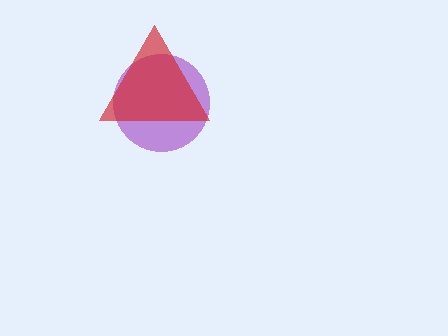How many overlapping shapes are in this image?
There are 2 overlapping shapes in the image.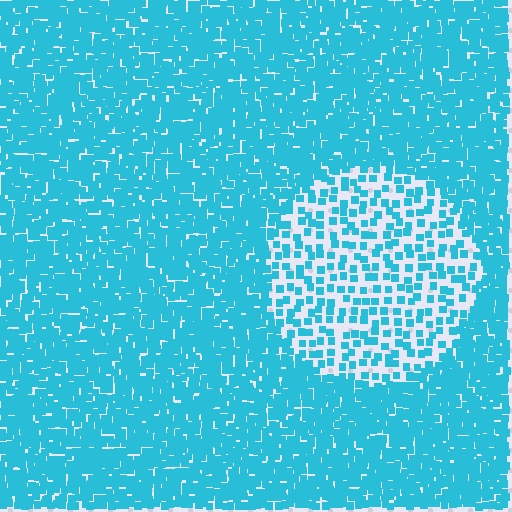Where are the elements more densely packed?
The elements are more densely packed outside the circle boundary.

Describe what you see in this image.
The image contains small cyan elements arranged at two different densities. A circle-shaped region is visible where the elements are less densely packed than the surrounding area.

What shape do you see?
I see a circle.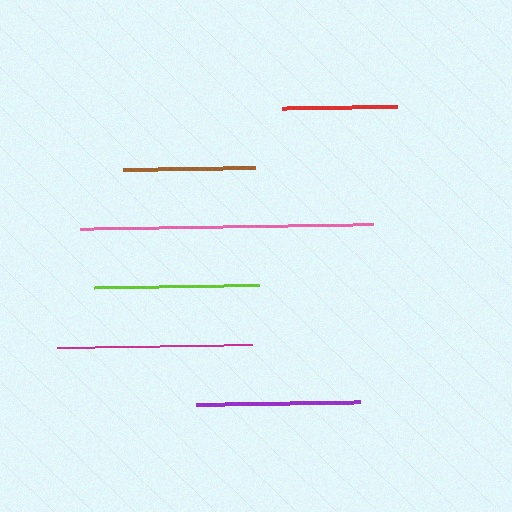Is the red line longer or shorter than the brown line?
The brown line is longer than the red line.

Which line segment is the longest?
The pink line is the longest at approximately 293 pixels.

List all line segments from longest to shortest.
From longest to shortest: pink, magenta, lime, purple, brown, red.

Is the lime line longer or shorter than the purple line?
The lime line is longer than the purple line.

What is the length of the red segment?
The red segment is approximately 115 pixels long.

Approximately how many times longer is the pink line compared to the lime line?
The pink line is approximately 1.8 times the length of the lime line.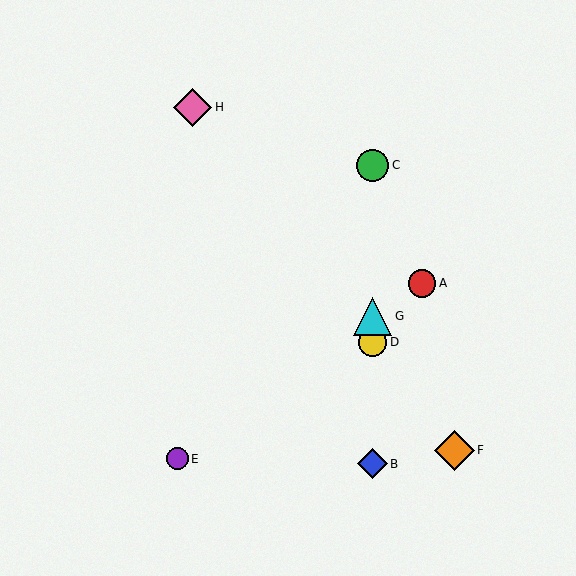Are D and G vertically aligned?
Yes, both are at x≈373.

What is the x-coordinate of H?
Object H is at x≈193.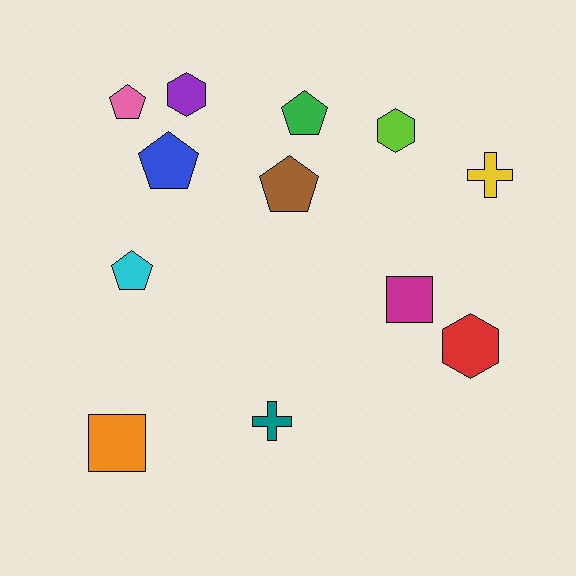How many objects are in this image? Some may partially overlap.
There are 12 objects.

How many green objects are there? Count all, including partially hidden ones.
There is 1 green object.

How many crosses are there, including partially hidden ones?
There are 2 crosses.